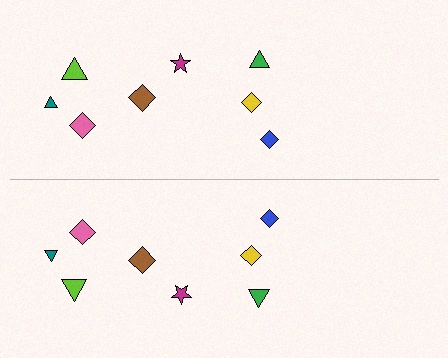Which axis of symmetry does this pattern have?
The pattern has a horizontal axis of symmetry running through the center of the image.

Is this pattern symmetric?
Yes, this pattern has bilateral (reflection) symmetry.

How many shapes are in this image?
There are 16 shapes in this image.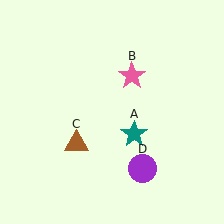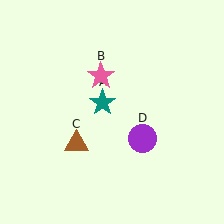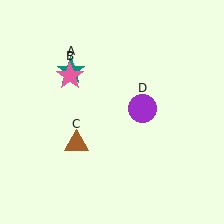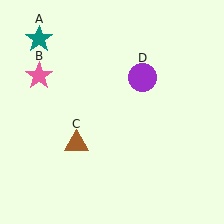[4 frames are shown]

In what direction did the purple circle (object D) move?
The purple circle (object D) moved up.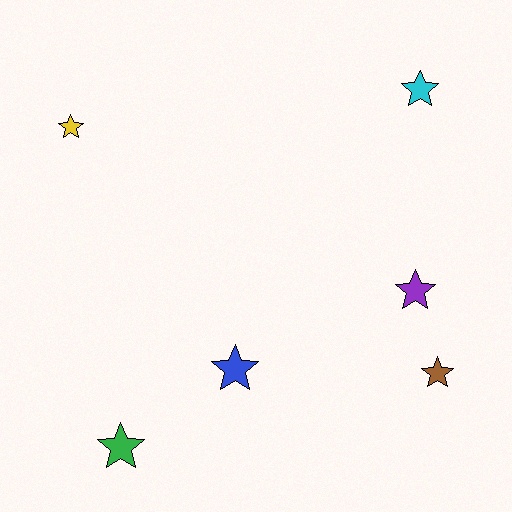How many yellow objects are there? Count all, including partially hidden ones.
There is 1 yellow object.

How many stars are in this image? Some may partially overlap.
There are 6 stars.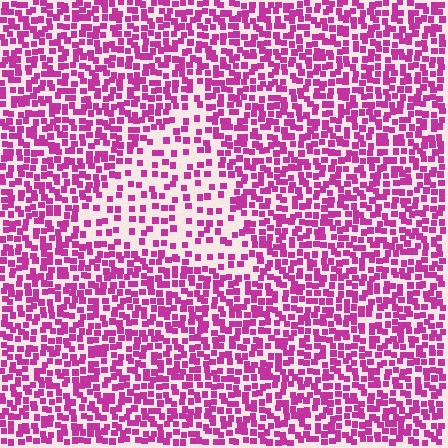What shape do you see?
I see a triangle.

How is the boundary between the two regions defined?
The boundary is defined by a change in element density (approximately 2.1x ratio). All elements are the same color, size, and shape.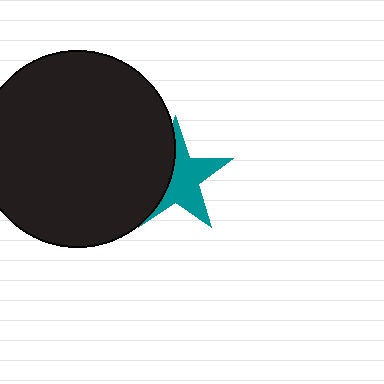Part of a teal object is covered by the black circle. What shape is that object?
It is a star.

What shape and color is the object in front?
The object in front is a black circle.